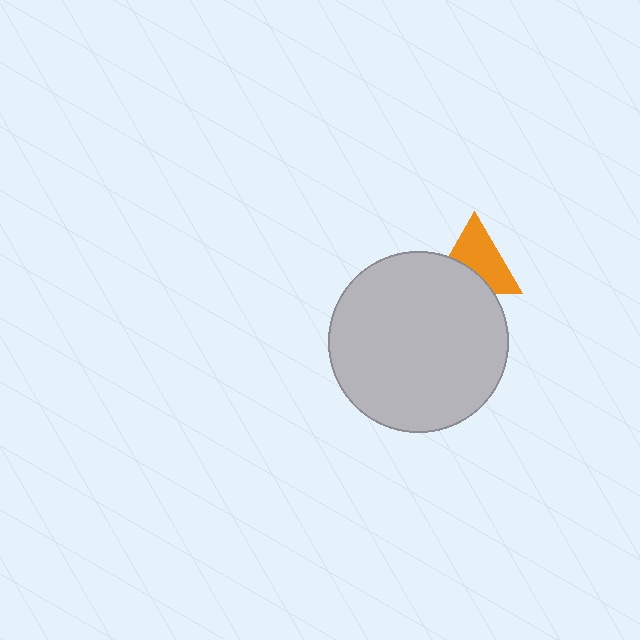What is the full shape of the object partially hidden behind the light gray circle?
The partially hidden object is an orange triangle.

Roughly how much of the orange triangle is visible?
About half of it is visible (roughly 63%).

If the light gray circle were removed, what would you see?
You would see the complete orange triangle.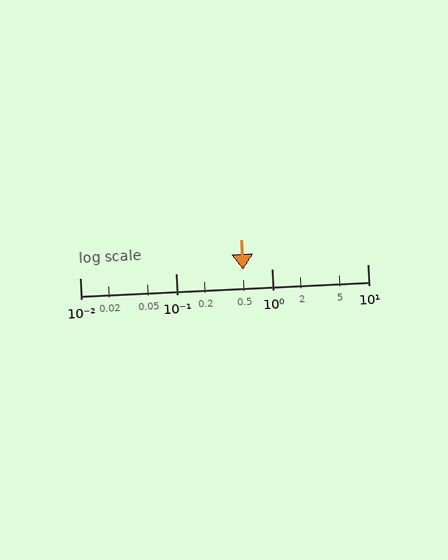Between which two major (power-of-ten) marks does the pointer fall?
The pointer is between 0.1 and 1.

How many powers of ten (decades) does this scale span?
The scale spans 3 decades, from 0.01 to 10.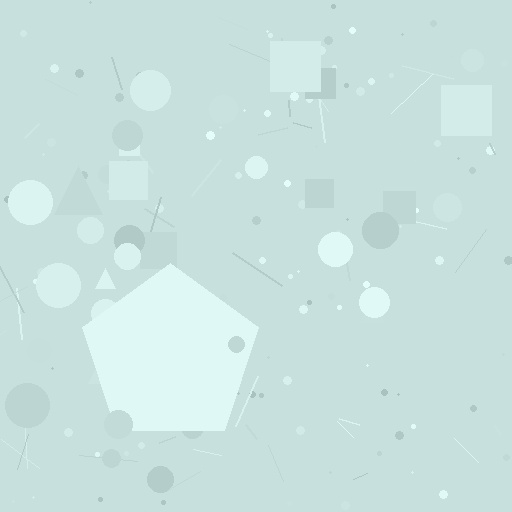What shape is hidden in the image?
A pentagon is hidden in the image.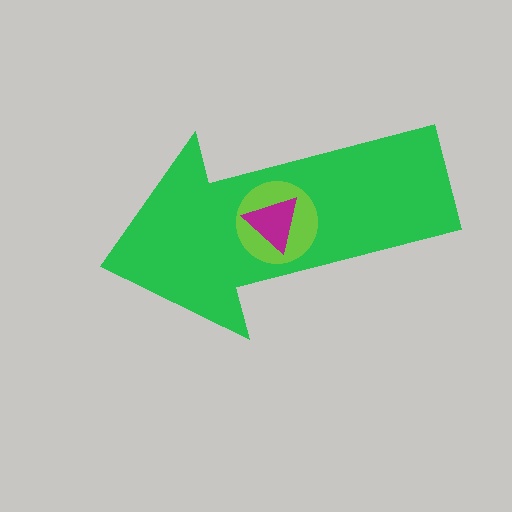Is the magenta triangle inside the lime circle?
Yes.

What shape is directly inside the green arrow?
The lime circle.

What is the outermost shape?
The green arrow.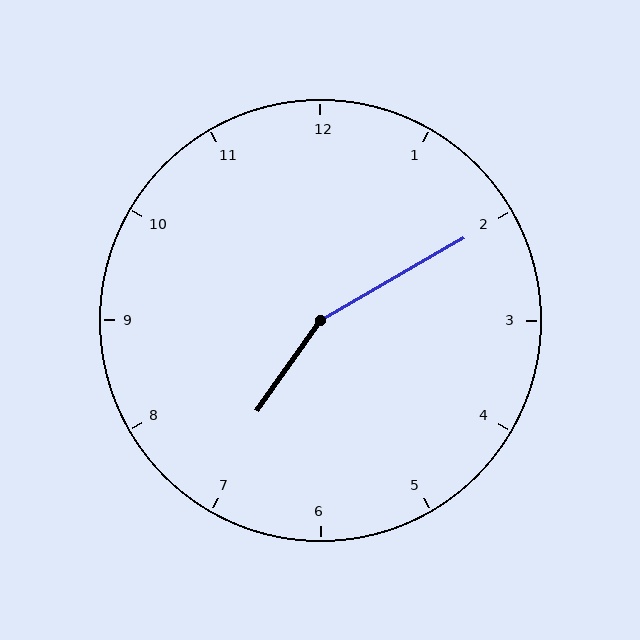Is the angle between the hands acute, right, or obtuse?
It is obtuse.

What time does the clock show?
7:10.